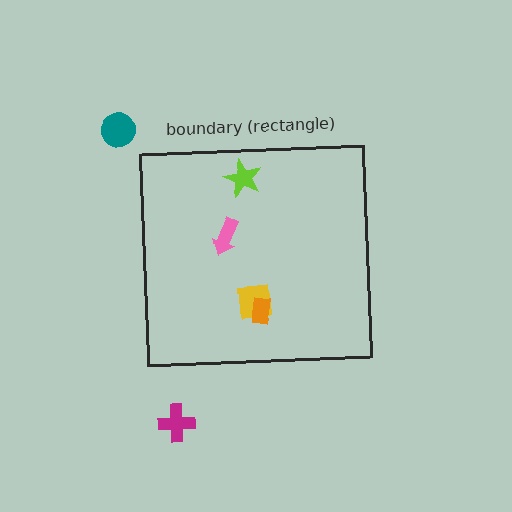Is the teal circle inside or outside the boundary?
Outside.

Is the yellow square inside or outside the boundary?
Inside.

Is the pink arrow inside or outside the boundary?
Inside.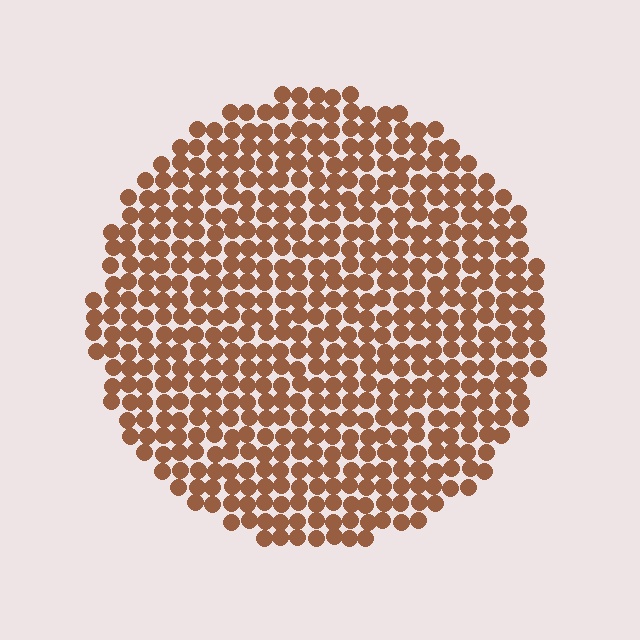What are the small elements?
The small elements are circles.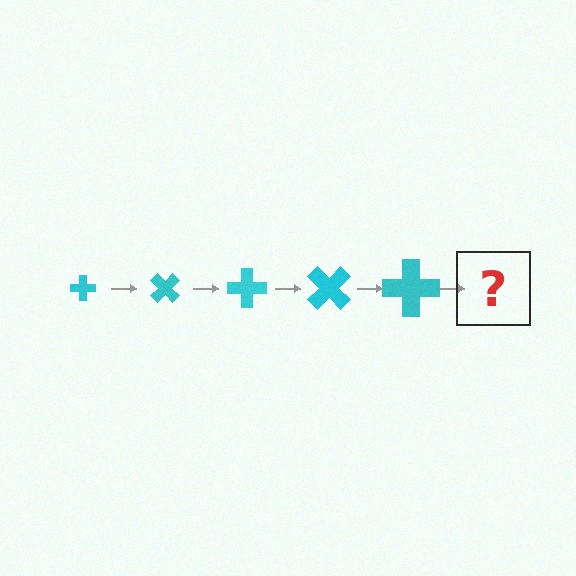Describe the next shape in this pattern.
It should be a cross, larger than the previous one and rotated 225 degrees from the start.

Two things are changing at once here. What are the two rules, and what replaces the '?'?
The two rules are that the cross grows larger each step and it rotates 45 degrees each step. The '?' should be a cross, larger than the previous one and rotated 225 degrees from the start.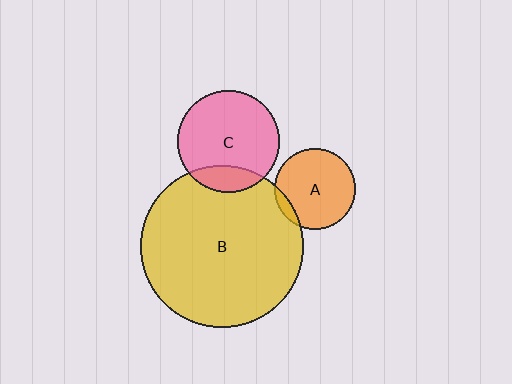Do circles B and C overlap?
Yes.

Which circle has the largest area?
Circle B (yellow).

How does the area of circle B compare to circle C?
Approximately 2.6 times.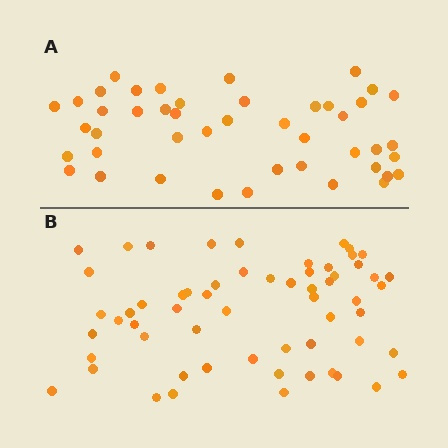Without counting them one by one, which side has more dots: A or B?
Region B (the bottom region) has more dots.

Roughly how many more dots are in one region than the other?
Region B has approximately 15 more dots than region A.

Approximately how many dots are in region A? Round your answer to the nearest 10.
About 40 dots. (The exact count is 45, which rounds to 40.)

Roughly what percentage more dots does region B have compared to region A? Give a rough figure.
About 35% more.